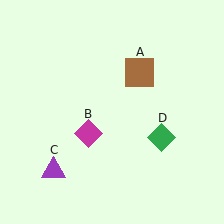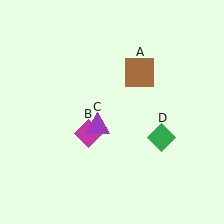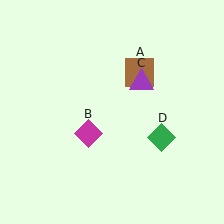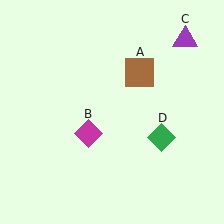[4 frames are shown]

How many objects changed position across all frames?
1 object changed position: purple triangle (object C).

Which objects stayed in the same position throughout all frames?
Brown square (object A) and magenta diamond (object B) and green diamond (object D) remained stationary.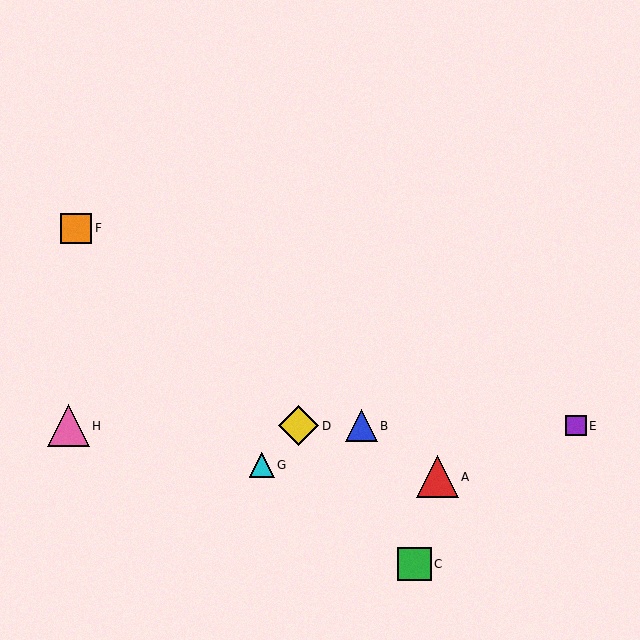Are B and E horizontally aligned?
Yes, both are at y≈426.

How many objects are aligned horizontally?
4 objects (B, D, E, H) are aligned horizontally.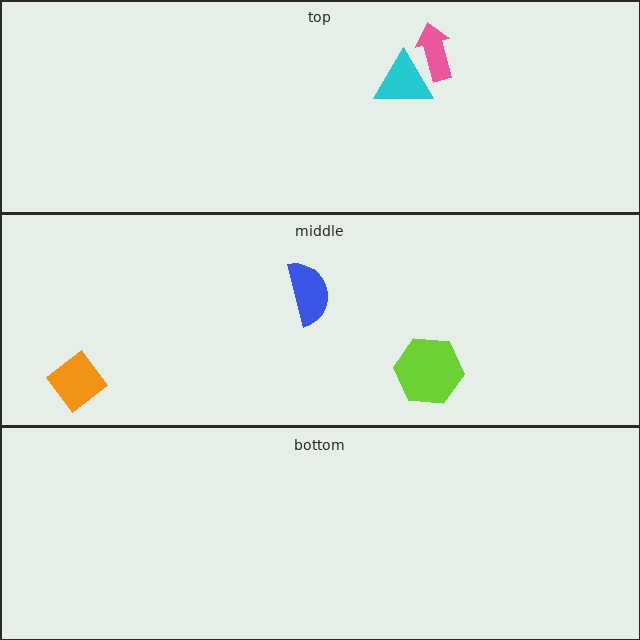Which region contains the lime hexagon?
The middle region.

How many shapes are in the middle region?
3.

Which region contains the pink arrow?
The top region.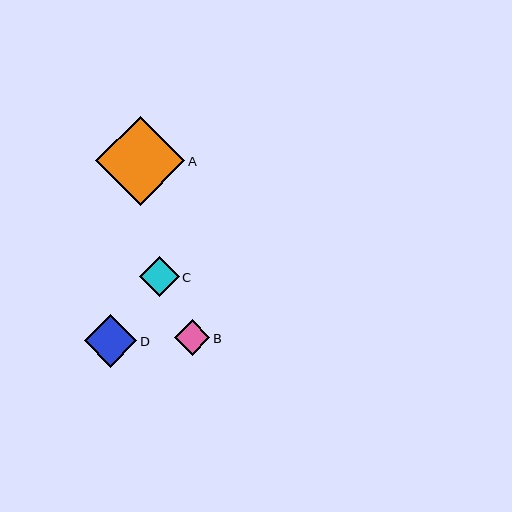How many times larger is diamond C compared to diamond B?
Diamond C is approximately 1.1 times the size of diamond B.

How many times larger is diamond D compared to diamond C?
Diamond D is approximately 1.3 times the size of diamond C.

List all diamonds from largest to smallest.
From largest to smallest: A, D, C, B.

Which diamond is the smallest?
Diamond B is the smallest with a size of approximately 36 pixels.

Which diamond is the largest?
Diamond A is the largest with a size of approximately 89 pixels.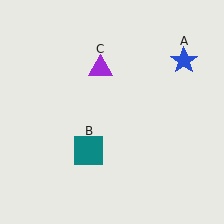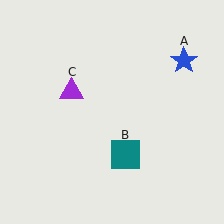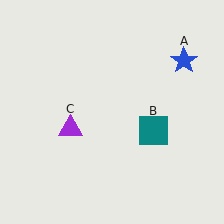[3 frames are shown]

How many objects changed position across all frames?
2 objects changed position: teal square (object B), purple triangle (object C).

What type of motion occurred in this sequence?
The teal square (object B), purple triangle (object C) rotated counterclockwise around the center of the scene.